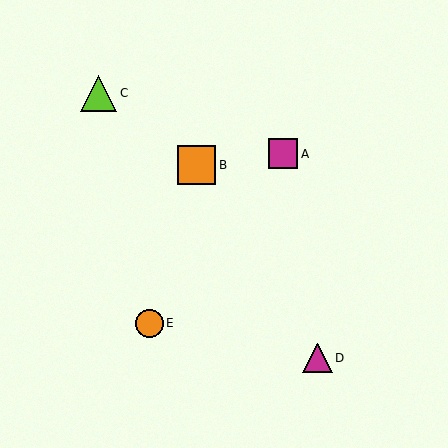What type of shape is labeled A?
Shape A is a magenta square.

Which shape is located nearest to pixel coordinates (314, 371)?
The magenta triangle (labeled D) at (317, 358) is nearest to that location.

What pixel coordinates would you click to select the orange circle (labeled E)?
Click at (149, 323) to select the orange circle E.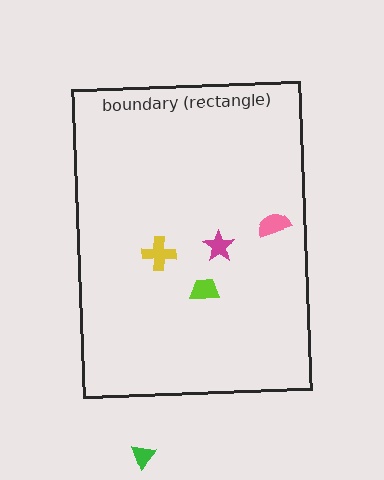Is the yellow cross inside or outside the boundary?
Inside.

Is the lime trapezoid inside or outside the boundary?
Inside.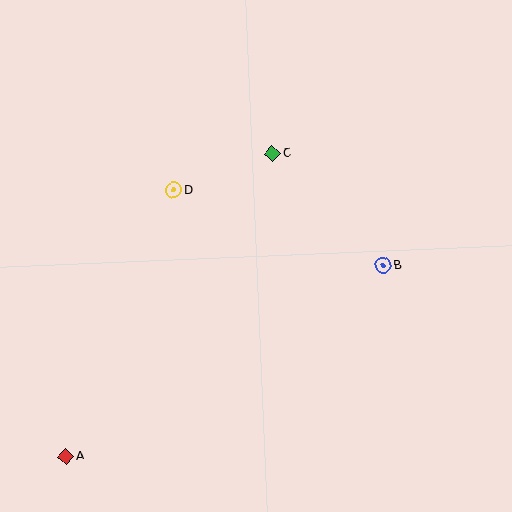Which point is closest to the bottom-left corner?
Point A is closest to the bottom-left corner.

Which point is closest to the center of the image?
Point C at (273, 153) is closest to the center.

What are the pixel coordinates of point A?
Point A is at (66, 457).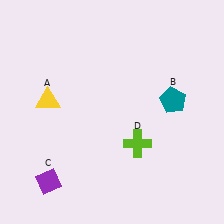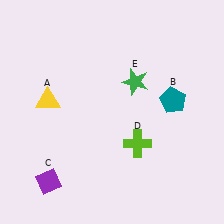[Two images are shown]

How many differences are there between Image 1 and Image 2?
There is 1 difference between the two images.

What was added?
A green star (E) was added in Image 2.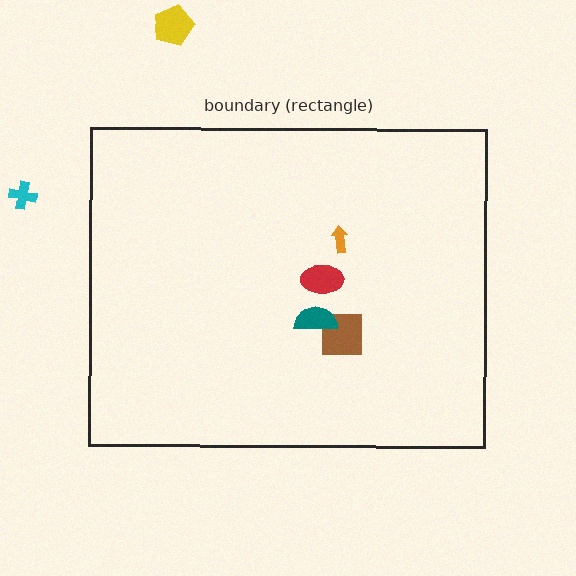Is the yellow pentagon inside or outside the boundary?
Outside.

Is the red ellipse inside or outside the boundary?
Inside.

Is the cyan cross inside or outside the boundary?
Outside.